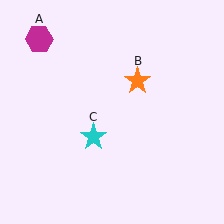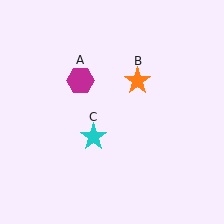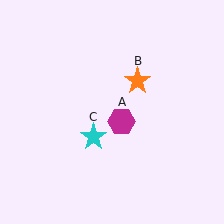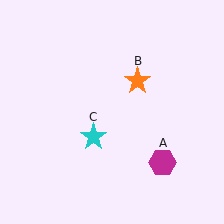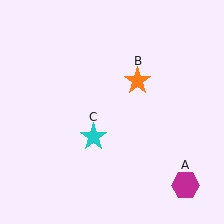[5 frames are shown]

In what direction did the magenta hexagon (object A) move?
The magenta hexagon (object A) moved down and to the right.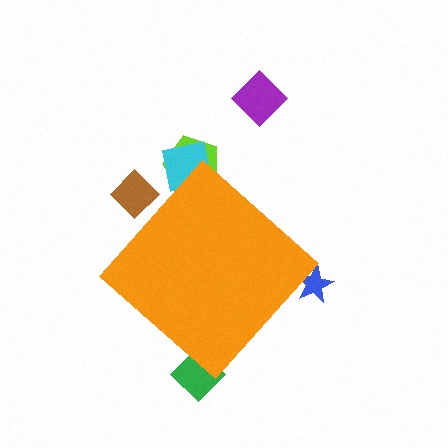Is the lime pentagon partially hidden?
Yes, the lime pentagon is partially hidden behind the orange diamond.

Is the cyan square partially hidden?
Yes, the cyan square is partially hidden behind the orange diamond.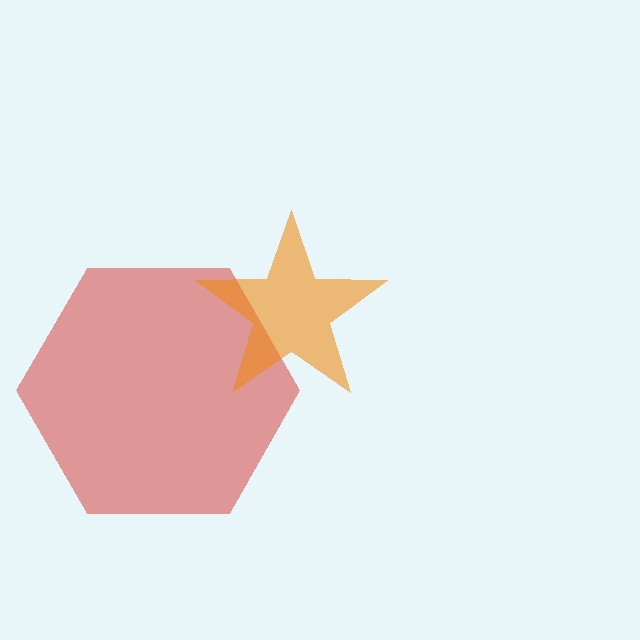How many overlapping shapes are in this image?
There are 2 overlapping shapes in the image.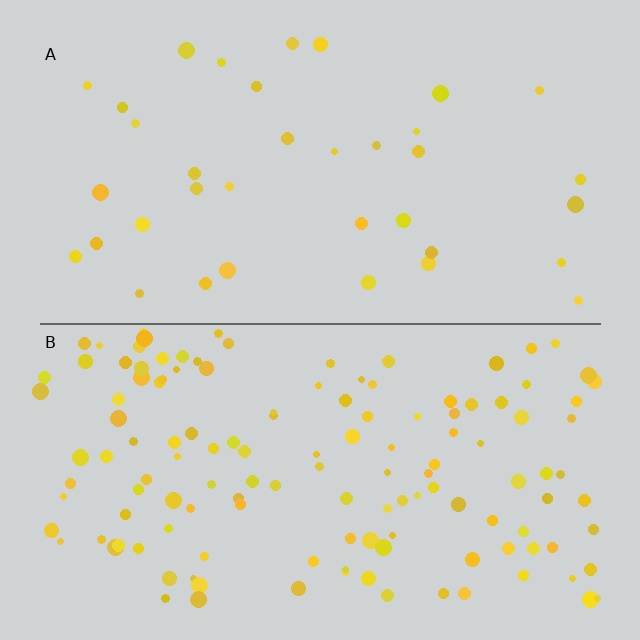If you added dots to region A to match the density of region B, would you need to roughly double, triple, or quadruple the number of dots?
Approximately quadruple.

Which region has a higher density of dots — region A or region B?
B (the bottom).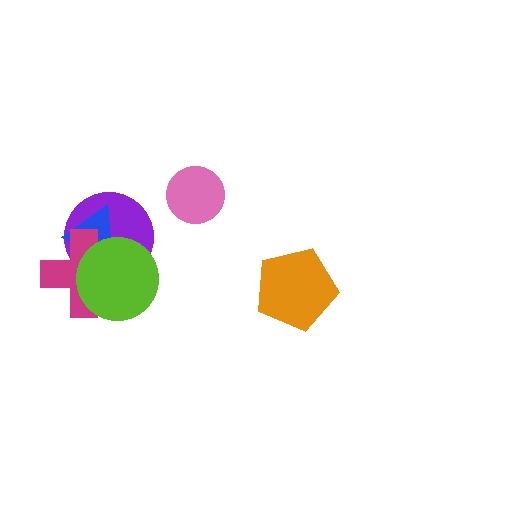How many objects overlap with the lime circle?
3 objects overlap with the lime circle.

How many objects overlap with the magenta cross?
3 objects overlap with the magenta cross.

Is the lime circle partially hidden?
No, no other shape covers it.